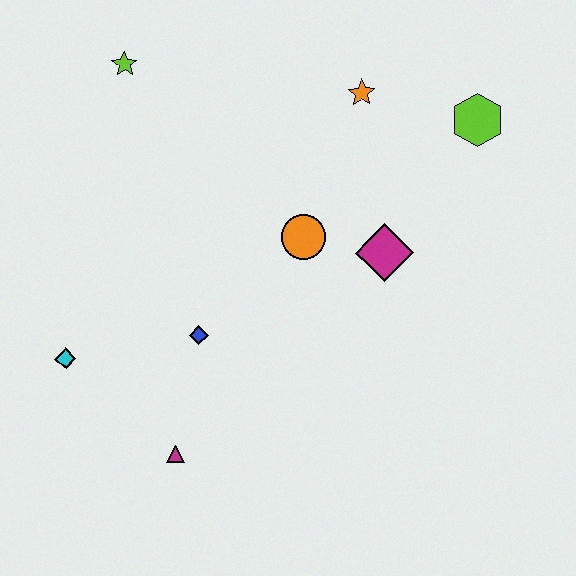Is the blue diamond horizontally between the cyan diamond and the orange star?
Yes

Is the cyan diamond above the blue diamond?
No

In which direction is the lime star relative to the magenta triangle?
The lime star is above the magenta triangle.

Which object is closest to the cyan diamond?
The blue diamond is closest to the cyan diamond.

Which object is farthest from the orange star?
The magenta triangle is farthest from the orange star.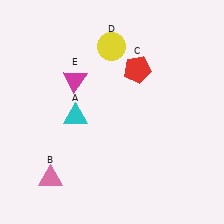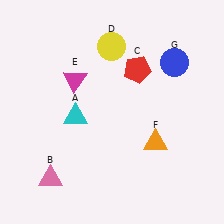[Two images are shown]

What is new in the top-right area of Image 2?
A blue circle (G) was added in the top-right area of Image 2.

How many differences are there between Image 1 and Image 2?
There are 2 differences between the two images.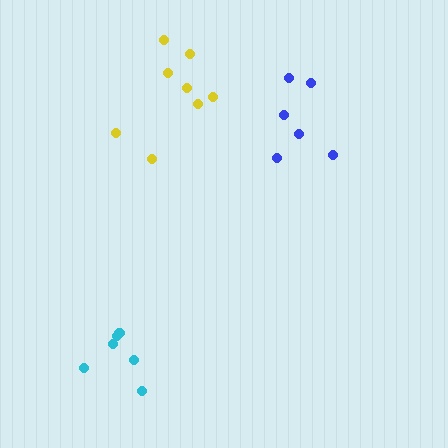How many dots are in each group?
Group 1: 8 dots, Group 2: 6 dots, Group 3: 6 dots (20 total).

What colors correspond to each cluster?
The clusters are colored: yellow, blue, cyan.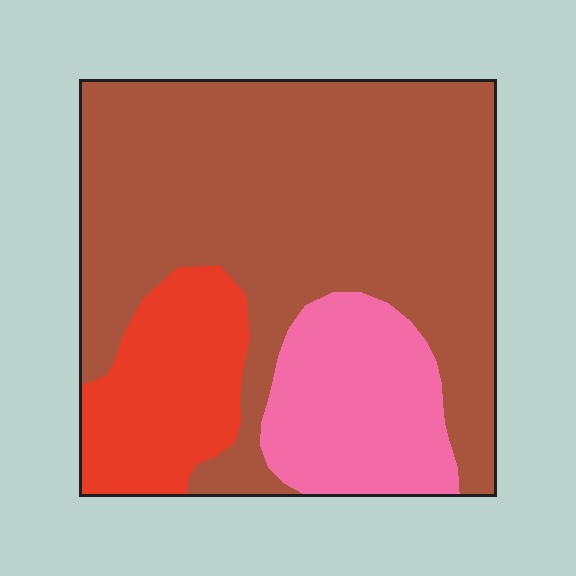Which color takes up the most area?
Brown, at roughly 65%.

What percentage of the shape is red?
Red takes up between a sixth and a third of the shape.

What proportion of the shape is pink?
Pink takes up less than a quarter of the shape.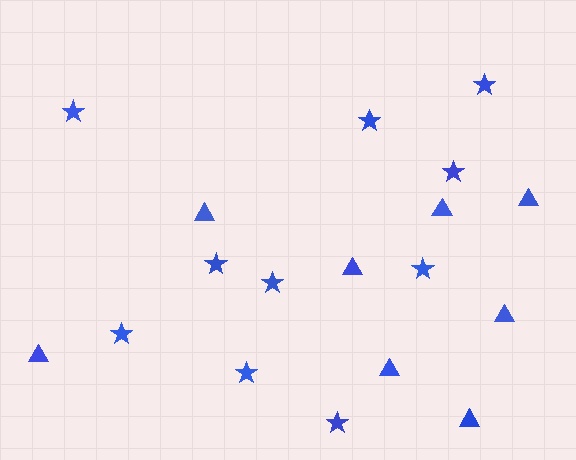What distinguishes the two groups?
There are 2 groups: one group of stars (10) and one group of triangles (8).